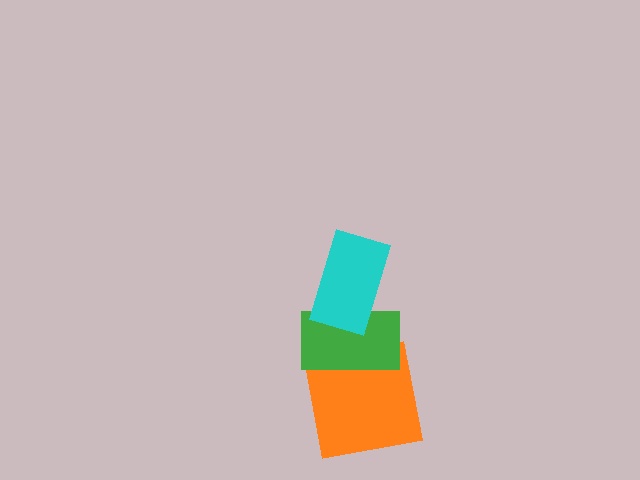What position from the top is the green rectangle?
The green rectangle is 2nd from the top.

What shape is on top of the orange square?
The green rectangle is on top of the orange square.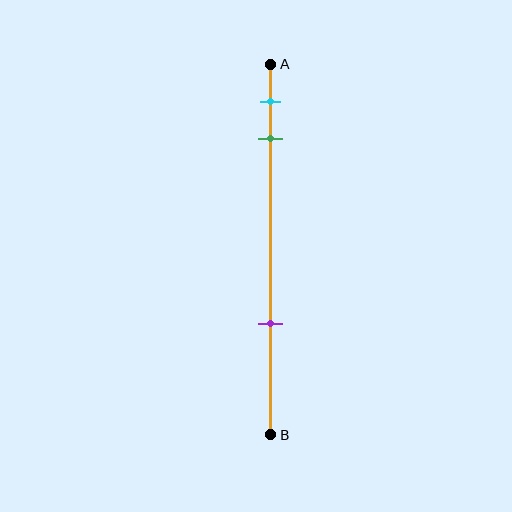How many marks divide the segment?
There are 3 marks dividing the segment.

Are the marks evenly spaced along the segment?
No, the marks are not evenly spaced.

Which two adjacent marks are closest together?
The cyan and green marks are the closest adjacent pair.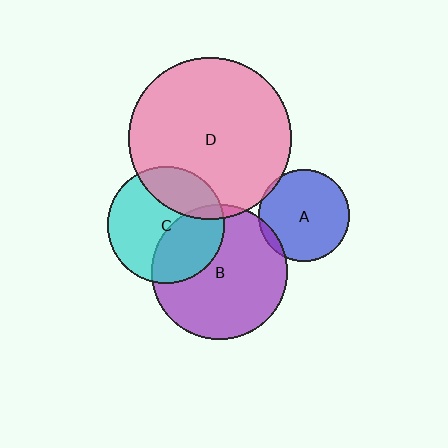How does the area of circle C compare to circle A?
Approximately 1.6 times.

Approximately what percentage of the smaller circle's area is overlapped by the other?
Approximately 5%.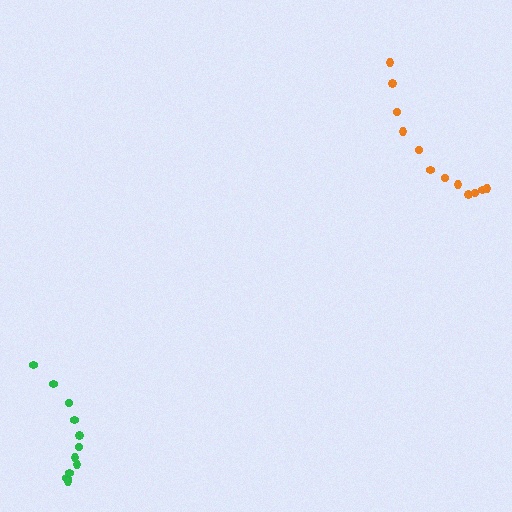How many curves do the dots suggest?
There are 2 distinct paths.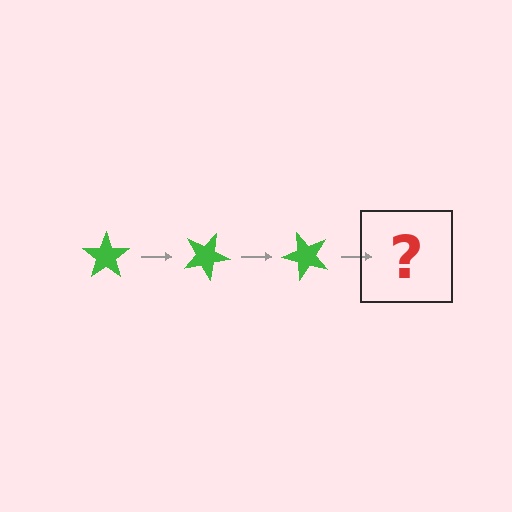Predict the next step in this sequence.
The next step is a green star rotated 75 degrees.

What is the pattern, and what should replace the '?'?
The pattern is that the star rotates 25 degrees each step. The '?' should be a green star rotated 75 degrees.